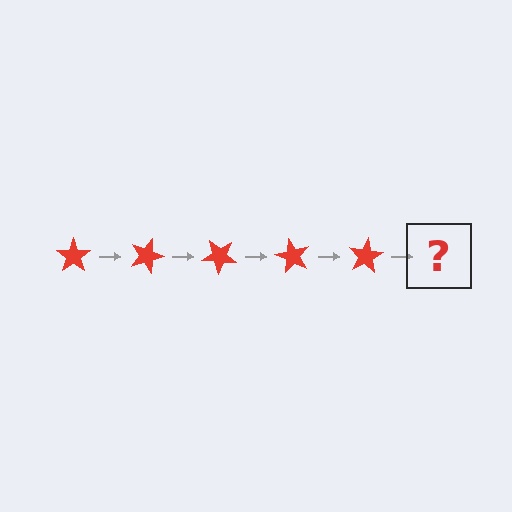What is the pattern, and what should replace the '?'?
The pattern is that the star rotates 20 degrees each step. The '?' should be a red star rotated 100 degrees.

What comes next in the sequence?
The next element should be a red star rotated 100 degrees.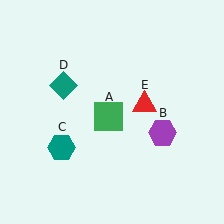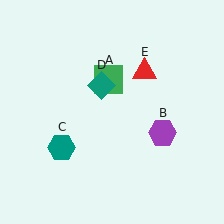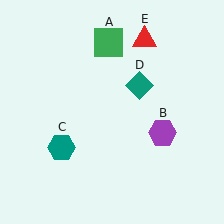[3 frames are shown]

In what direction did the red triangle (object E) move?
The red triangle (object E) moved up.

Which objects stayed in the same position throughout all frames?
Purple hexagon (object B) and teal hexagon (object C) remained stationary.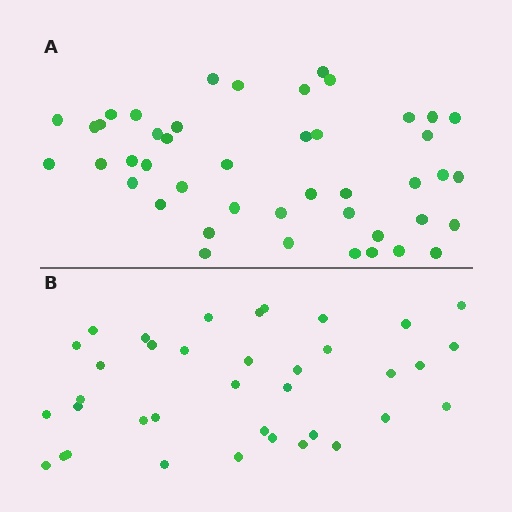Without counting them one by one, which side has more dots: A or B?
Region A (the top region) has more dots.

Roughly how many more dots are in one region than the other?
Region A has roughly 8 or so more dots than region B.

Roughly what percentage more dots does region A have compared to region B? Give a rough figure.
About 20% more.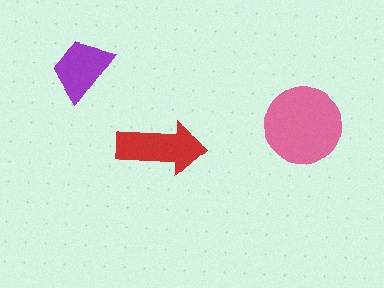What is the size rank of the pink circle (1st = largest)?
1st.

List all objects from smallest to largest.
The purple trapezoid, the red arrow, the pink circle.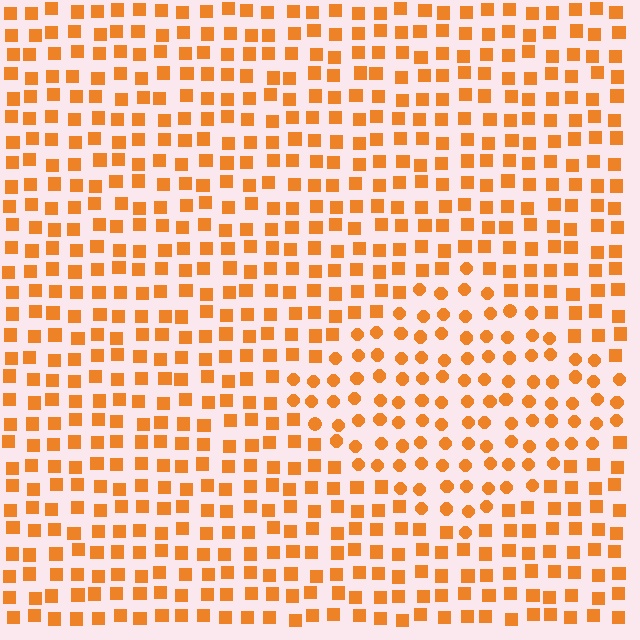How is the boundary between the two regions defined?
The boundary is defined by a change in element shape: circles inside vs. squares outside. All elements share the same color and spacing.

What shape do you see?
I see a diamond.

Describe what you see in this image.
The image is filled with small orange elements arranged in a uniform grid. A diamond-shaped region contains circles, while the surrounding area contains squares. The boundary is defined purely by the change in element shape.